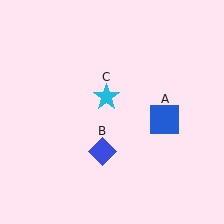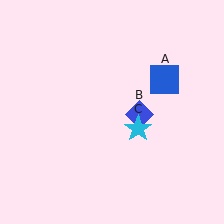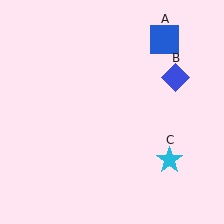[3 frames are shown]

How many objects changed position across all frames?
3 objects changed position: blue square (object A), blue diamond (object B), cyan star (object C).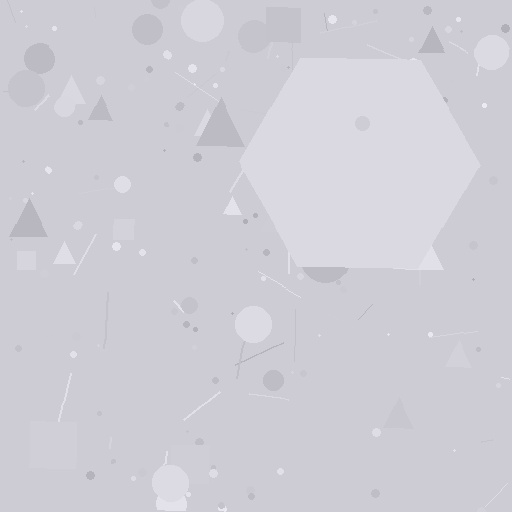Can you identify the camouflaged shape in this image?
The camouflaged shape is a hexagon.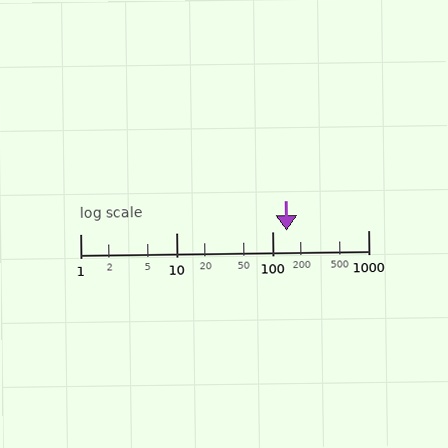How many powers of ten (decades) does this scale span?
The scale spans 3 decades, from 1 to 1000.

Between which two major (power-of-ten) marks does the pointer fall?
The pointer is between 100 and 1000.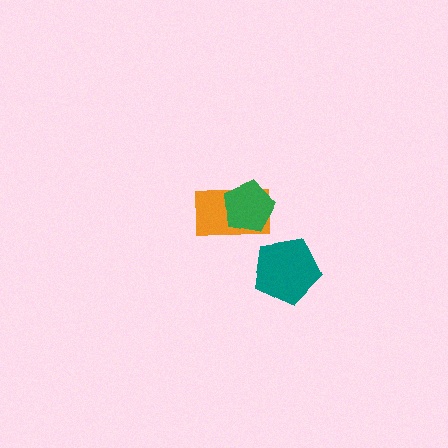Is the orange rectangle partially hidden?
Yes, it is partially covered by another shape.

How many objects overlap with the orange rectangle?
1 object overlaps with the orange rectangle.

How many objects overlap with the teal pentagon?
0 objects overlap with the teal pentagon.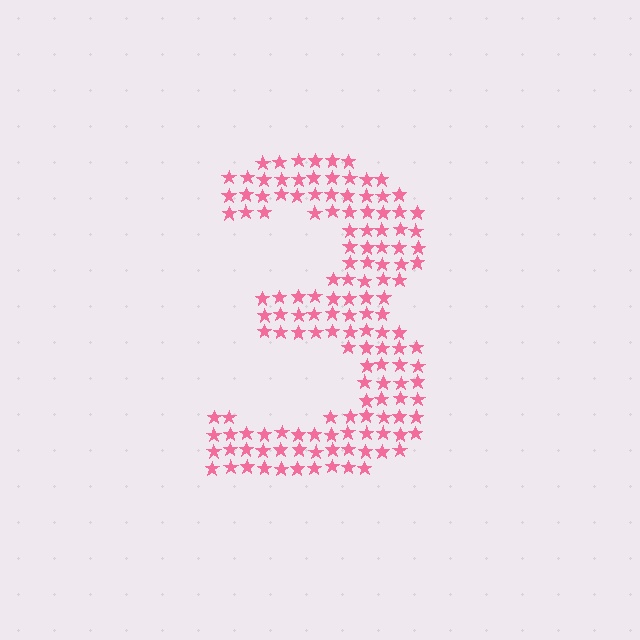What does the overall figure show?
The overall figure shows the digit 3.